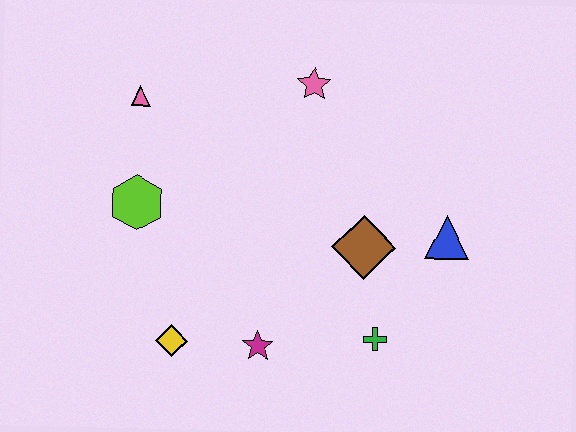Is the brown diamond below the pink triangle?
Yes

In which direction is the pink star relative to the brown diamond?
The pink star is above the brown diamond.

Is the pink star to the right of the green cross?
No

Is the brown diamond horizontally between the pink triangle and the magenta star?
No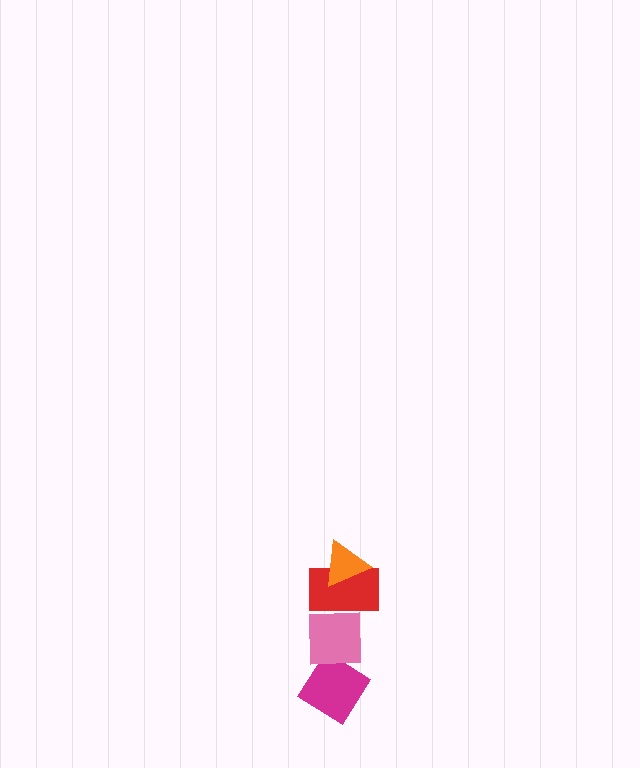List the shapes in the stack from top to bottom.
From top to bottom: the orange triangle, the red rectangle, the pink square, the magenta diamond.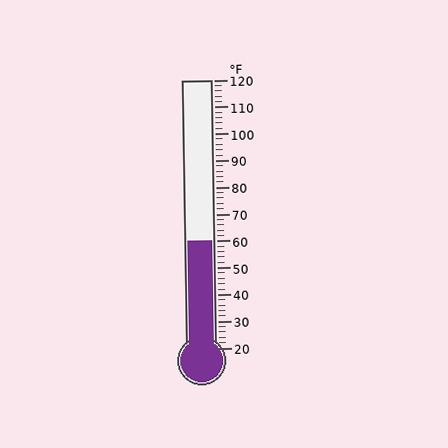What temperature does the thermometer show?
The thermometer shows approximately 60°F.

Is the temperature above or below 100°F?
The temperature is below 100°F.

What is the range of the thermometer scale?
The thermometer scale ranges from 20°F to 120°F.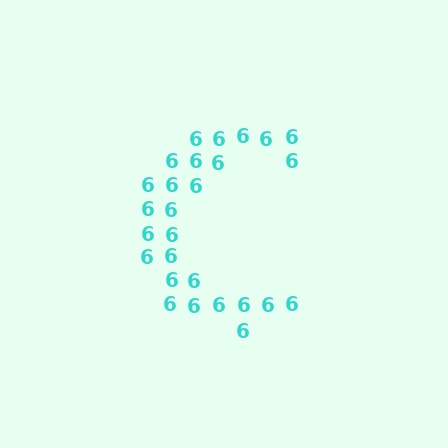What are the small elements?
The small elements are digit 6's.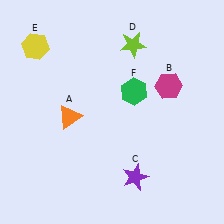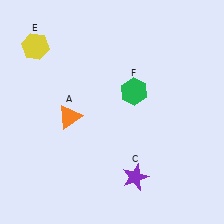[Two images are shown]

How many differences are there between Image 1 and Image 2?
There are 2 differences between the two images.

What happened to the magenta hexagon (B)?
The magenta hexagon (B) was removed in Image 2. It was in the top-right area of Image 1.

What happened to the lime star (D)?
The lime star (D) was removed in Image 2. It was in the top-right area of Image 1.